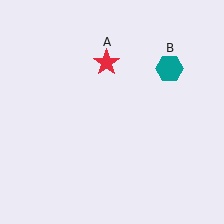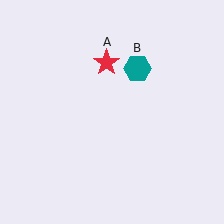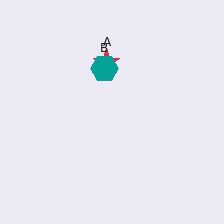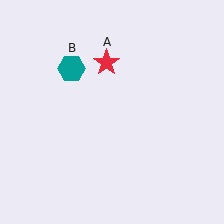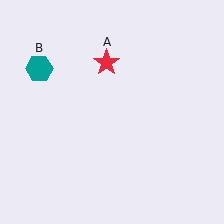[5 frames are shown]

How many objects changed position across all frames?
1 object changed position: teal hexagon (object B).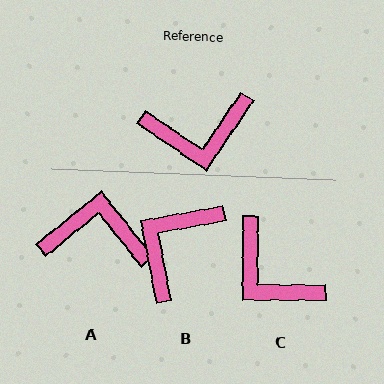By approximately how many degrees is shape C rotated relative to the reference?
Approximately 56 degrees clockwise.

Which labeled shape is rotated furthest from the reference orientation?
A, about 163 degrees away.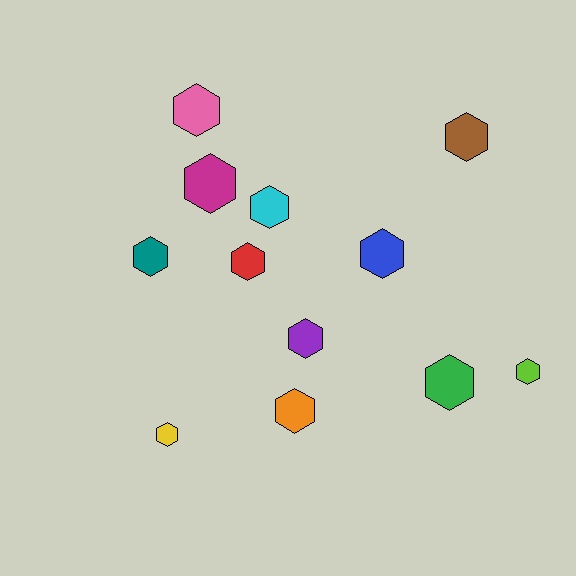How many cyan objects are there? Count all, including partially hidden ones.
There is 1 cyan object.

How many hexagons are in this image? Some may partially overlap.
There are 12 hexagons.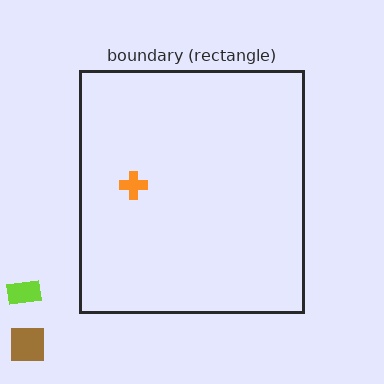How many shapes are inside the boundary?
1 inside, 2 outside.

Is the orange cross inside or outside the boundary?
Inside.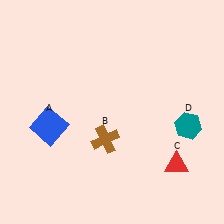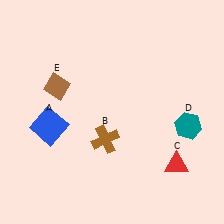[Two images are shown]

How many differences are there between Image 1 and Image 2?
There is 1 difference between the two images.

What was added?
A brown diamond (E) was added in Image 2.